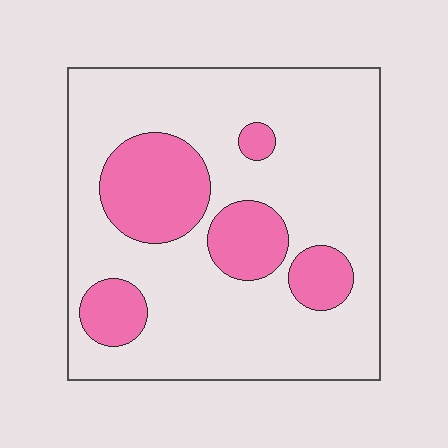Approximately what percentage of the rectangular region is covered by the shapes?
Approximately 25%.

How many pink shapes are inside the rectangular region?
5.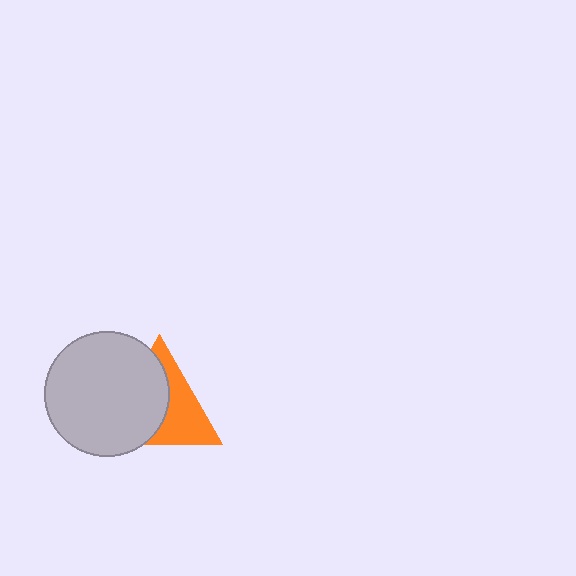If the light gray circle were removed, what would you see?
You would see the complete orange triangle.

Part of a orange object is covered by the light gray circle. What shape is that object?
It is a triangle.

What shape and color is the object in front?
The object in front is a light gray circle.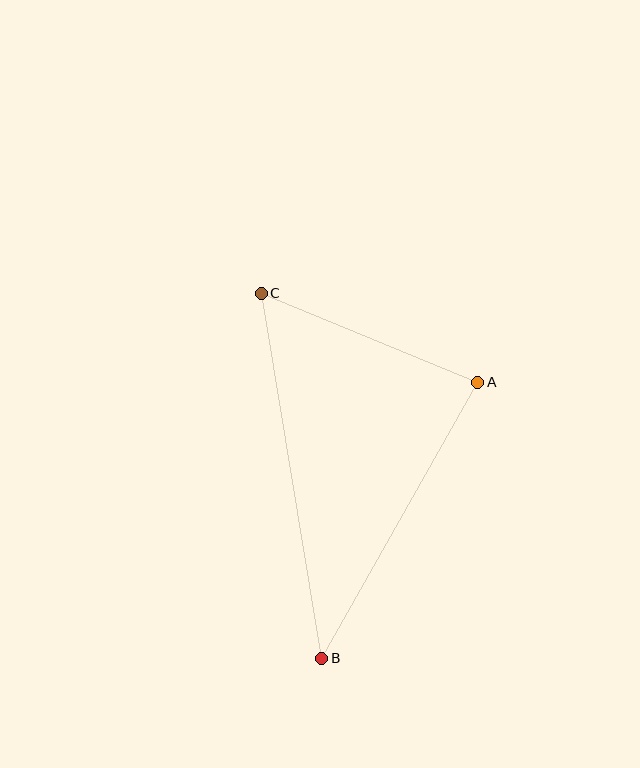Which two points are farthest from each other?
Points B and C are farthest from each other.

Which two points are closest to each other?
Points A and C are closest to each other.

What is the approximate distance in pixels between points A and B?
The distance between A and B is approximately 317 pixels.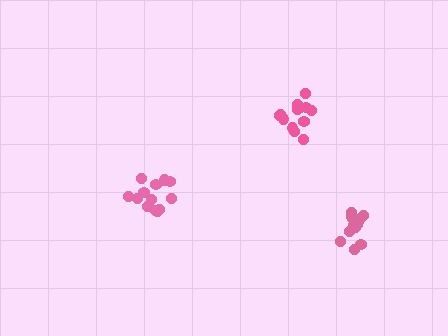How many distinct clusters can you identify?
There are 3 distinct clusters.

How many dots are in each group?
Group 1: 13 dots, Group 2: 13 dots, Group 3: 12 dots (38 total).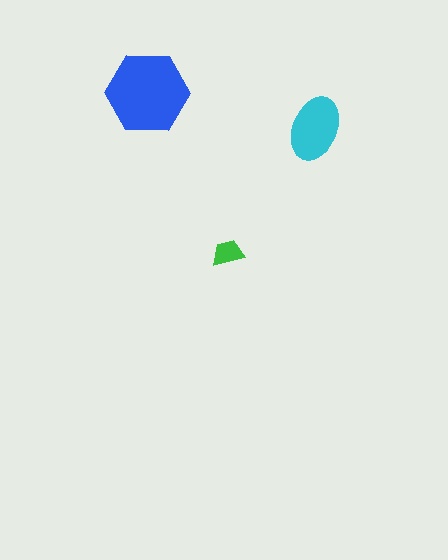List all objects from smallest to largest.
The green trapezoid, the cyan ellipse, the blue hexagon.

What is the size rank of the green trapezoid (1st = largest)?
3rd.